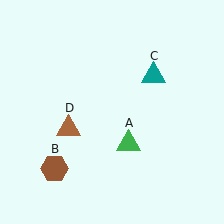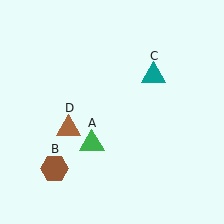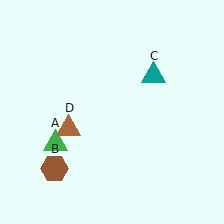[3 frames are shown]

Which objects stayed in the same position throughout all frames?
Brown hexagon (object B) and teal triangle (object C) and brown triangle (object D) remained stationary.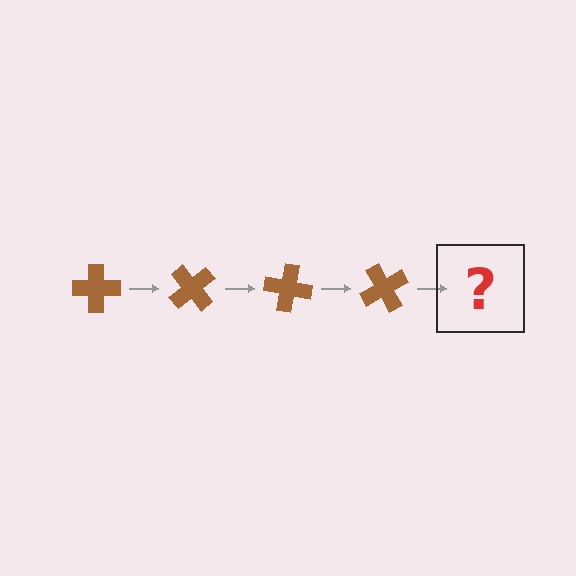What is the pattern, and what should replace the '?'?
The pattern is that the cross rotates 50 degrees each step. The '?' should be a brown cross rotated 200 degrees.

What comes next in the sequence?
The next element should be a brown cross rotated 200 degrees.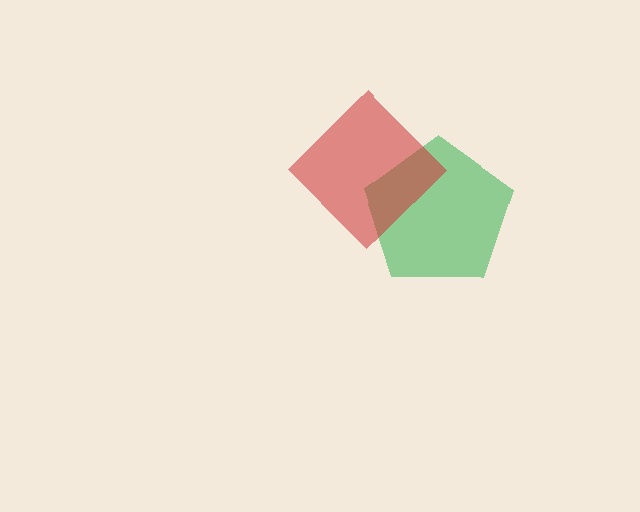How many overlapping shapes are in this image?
There are 2 overlapping shapes in the image.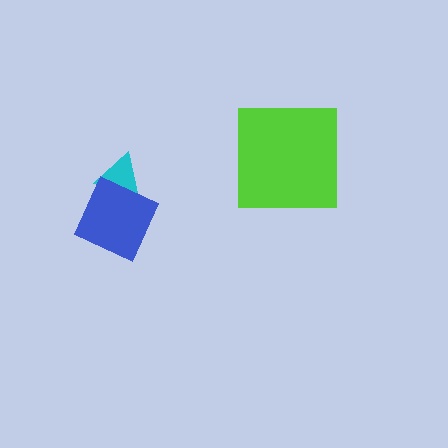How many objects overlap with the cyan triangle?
1 object overlaps with the cyan triangle.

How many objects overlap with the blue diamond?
1 object overlaps with the blue diamond.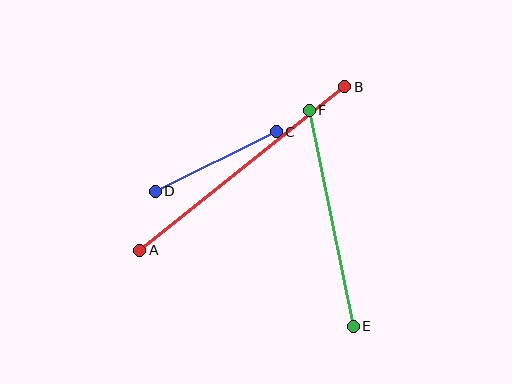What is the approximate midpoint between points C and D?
The midpoint is at approximately (216, 162) pixels.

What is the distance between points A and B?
The distance is approximately 262 pixels.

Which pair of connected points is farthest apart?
Points A and B are farthest apart.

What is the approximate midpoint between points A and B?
The midpoint is at approximately (242, 168) pixels.